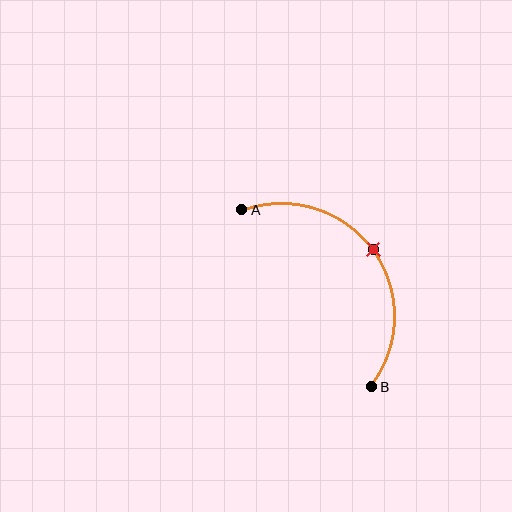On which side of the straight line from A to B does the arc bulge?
The arc bulges above and to the right of the straight line connecting A and B.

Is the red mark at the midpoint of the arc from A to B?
Yes. The red mark lies on the arc at equal arc-length from both A and B — it is the arc midpoint.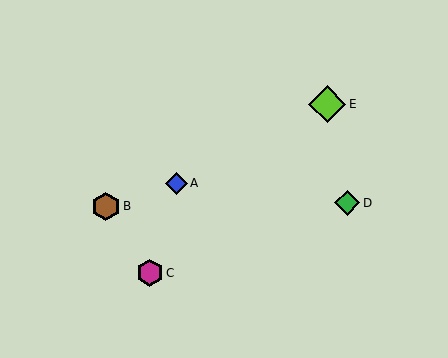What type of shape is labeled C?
Shape C is a magenta hexagon.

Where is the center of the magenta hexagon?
The center of the magenta hexagon is at (150, 273).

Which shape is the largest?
The lime diamond (labeled E) is the largest.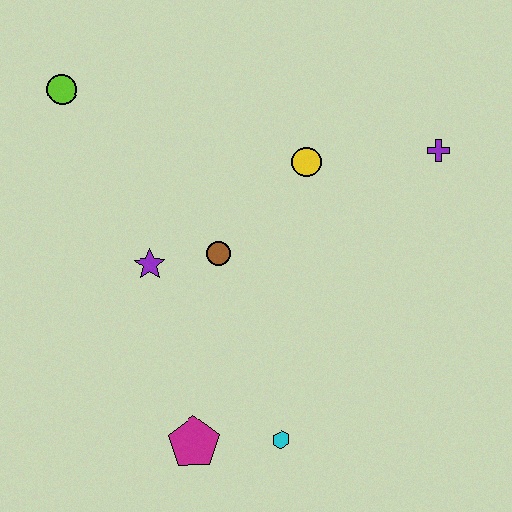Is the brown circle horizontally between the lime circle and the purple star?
No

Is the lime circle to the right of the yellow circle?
No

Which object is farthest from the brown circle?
The purple cross is farthest from the brown circle.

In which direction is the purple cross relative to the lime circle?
The purple cross is to the right of the lime circle.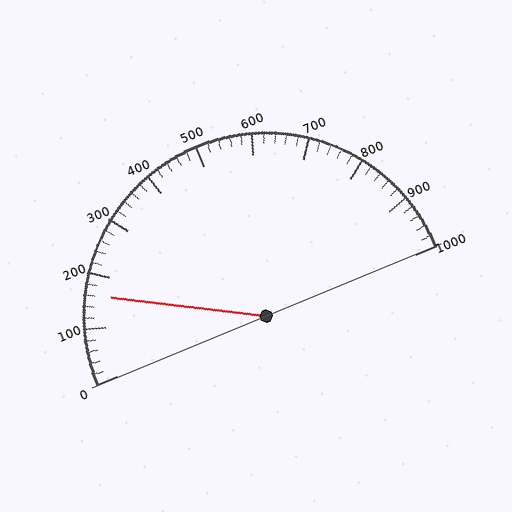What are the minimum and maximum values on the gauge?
The gauge ranges from 0 to 1000.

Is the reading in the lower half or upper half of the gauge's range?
The reading is in the lower half of the range (0 to 1000).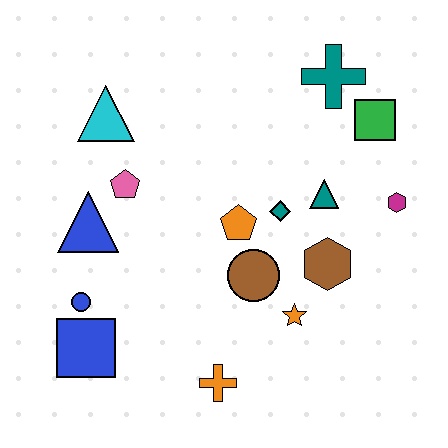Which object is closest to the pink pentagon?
The blue triangle is closest to the pink pentagon.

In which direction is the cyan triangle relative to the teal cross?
The cyan triangle is to the left of the teal cross.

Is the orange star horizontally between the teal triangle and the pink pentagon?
Yes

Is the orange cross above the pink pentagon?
No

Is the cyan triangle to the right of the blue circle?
Yes